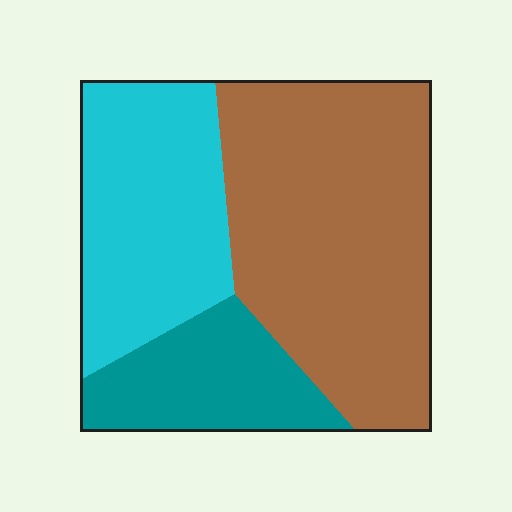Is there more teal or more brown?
Brown.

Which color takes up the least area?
Teal, at roughly 20%.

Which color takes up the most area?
Brown, at roughly 50%.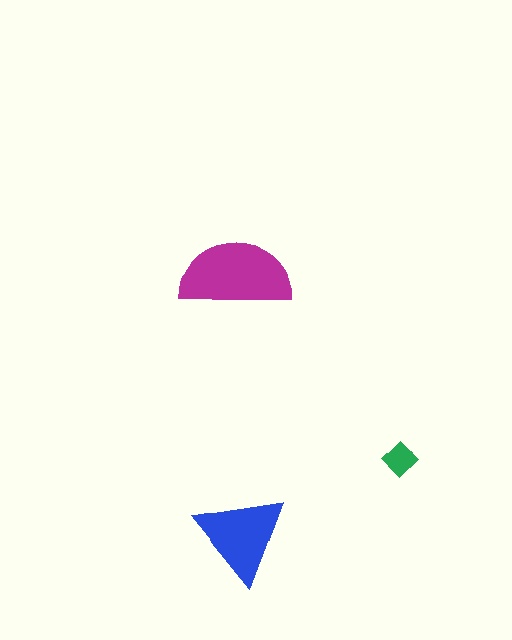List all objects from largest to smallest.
The magenta semicircle, the blue triangle, the green diamond.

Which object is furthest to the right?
The green diamond is rightmost.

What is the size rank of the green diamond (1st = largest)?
3rd.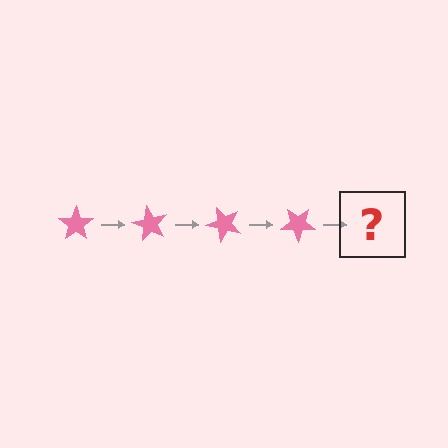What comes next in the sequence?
The next element should be a pink star rotated 240 degrees.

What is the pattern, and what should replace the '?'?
The pattern is that the star rotates 60 degrees each step. The '?' should be a pink star rotated 240 degrees.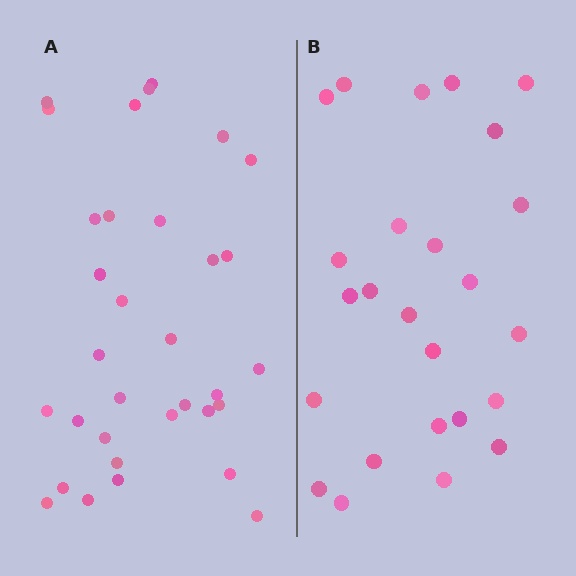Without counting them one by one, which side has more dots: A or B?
Region A (the left region) has more dots.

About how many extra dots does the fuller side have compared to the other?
Region A has roughly 8 or so more dots than region B.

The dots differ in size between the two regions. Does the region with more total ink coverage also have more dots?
No. Region B has more total ink coverage because its dots are larger, but region A actually contains more individual dots. Total area can be misleading — the number of items is what matters here.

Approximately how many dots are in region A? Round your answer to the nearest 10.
About 30 dots. (The exact count is 33, which rounds to 30.)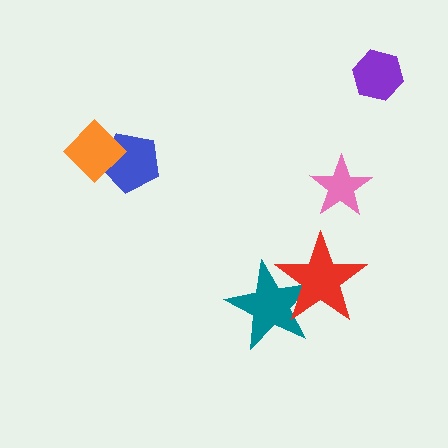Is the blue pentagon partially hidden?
Yes, it is partially covered by another shape.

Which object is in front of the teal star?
The red star is in front of the teal star.